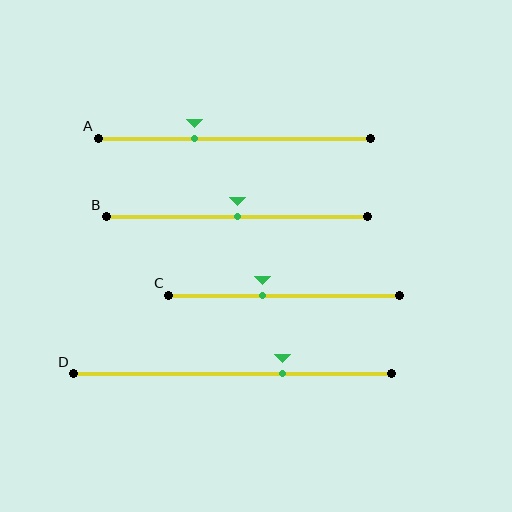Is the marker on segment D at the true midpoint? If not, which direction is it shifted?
No, the marker on segment D is shifted to the right by about 16% of the segment length.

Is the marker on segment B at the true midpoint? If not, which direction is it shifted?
Yes, the marker on segment B is at the true midpoint.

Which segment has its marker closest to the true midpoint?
Segment B has its marker closest to the true midpoint.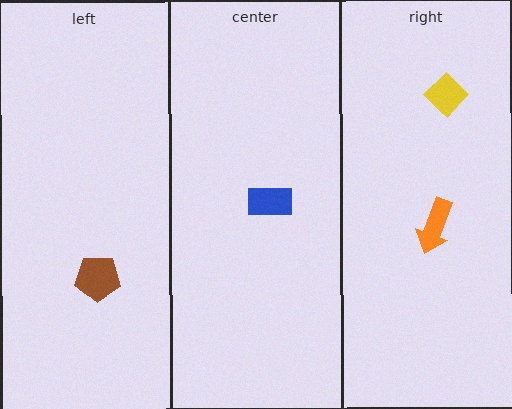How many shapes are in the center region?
1.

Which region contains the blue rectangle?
The center region.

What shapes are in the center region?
The blue rectangle.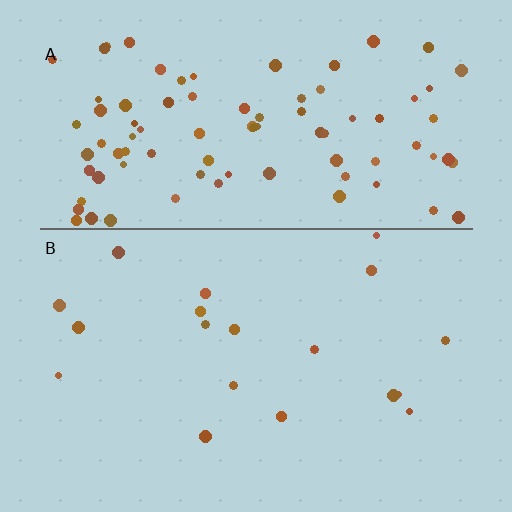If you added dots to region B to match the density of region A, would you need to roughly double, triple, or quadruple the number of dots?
Approximately quadruple.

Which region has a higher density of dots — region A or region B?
A (the top).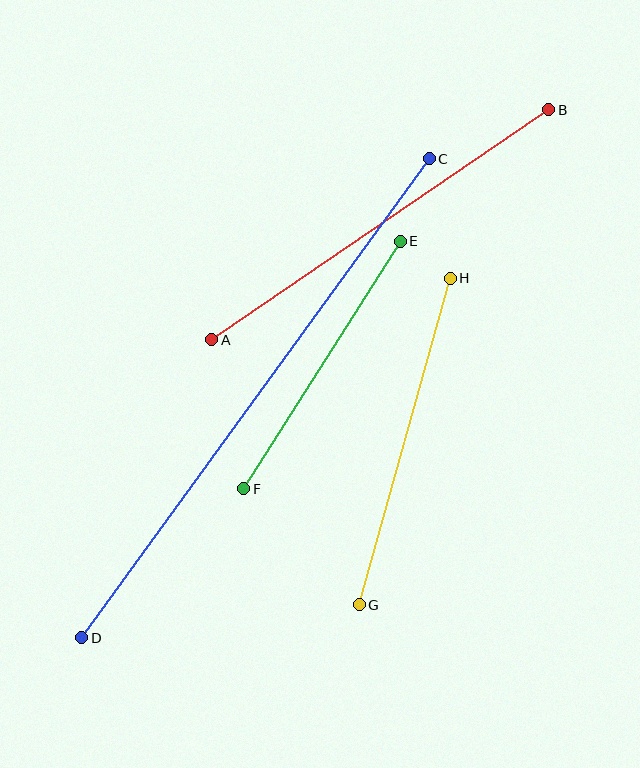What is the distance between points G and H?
The distance is approximately 339 pixels.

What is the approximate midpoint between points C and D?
The midpoint is at approximately (256, 398) pixels.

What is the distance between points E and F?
The distance is approximately 293 pixels.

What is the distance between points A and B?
The distance is approximately 408 pixels.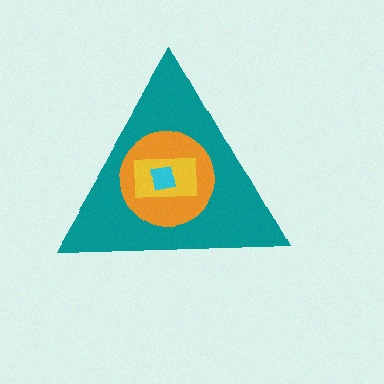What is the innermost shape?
The cyan square.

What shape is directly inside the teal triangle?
The orange circle.